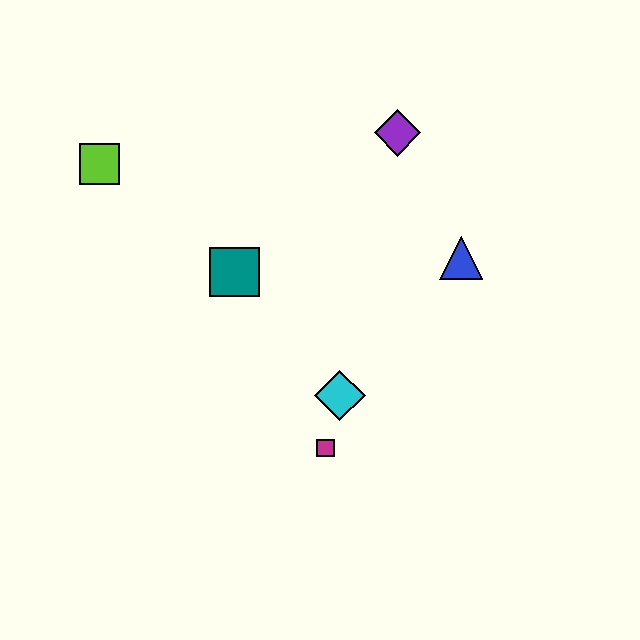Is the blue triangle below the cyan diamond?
No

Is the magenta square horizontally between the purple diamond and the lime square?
Yes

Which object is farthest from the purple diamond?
The magenta square is farthest from the purple diamond.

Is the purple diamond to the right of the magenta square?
Yes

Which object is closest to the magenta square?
The cyan diamond is closest to the magenta square.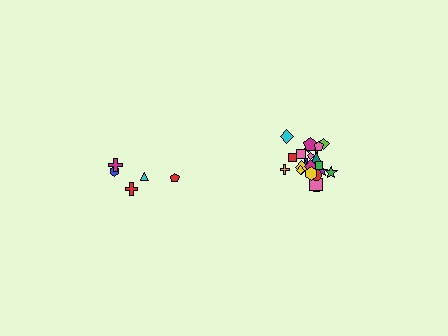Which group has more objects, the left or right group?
The right group.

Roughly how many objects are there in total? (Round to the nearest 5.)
Roughly 30 objects in total.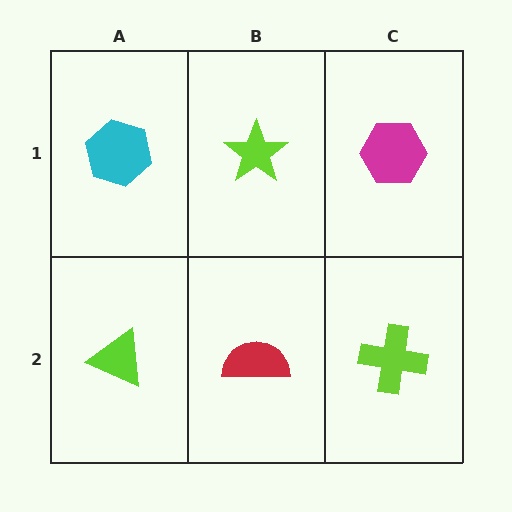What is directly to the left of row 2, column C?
A red semicircle.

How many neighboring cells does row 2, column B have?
3.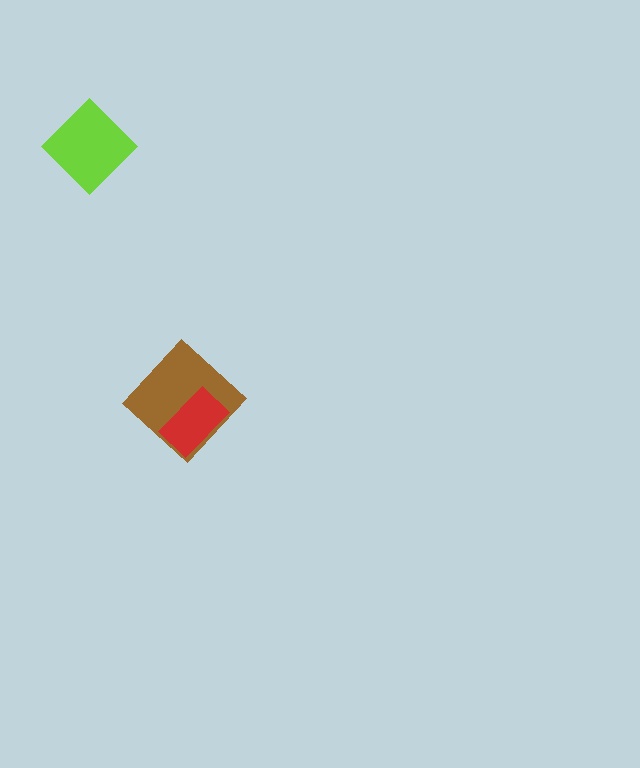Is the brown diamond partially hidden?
Yes, it is partially covered by another shape.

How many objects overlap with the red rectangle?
1 object overlaps with the red rectangle.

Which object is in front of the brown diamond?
The red rectangle is in front of the brown diamond.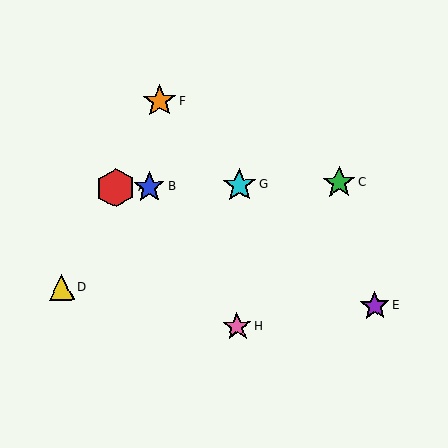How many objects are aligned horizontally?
4 objects (A, B, C, G) are aligned horizontally.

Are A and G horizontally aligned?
Yes, both are at y≈188.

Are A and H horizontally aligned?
No, A is at y≈188 and H is at y≈326.